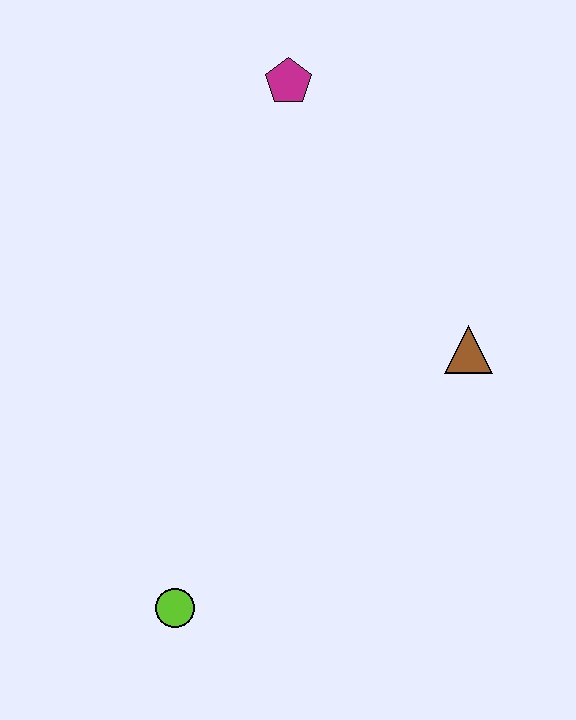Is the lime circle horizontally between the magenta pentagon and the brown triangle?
No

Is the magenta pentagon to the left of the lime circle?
No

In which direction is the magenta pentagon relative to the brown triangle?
The magenta pentagon is above the brown triangle.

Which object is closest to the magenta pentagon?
The brown triangle is closest to the magenta pentagon.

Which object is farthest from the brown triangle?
The lime circle is farthest from the brown triangle.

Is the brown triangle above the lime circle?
Yes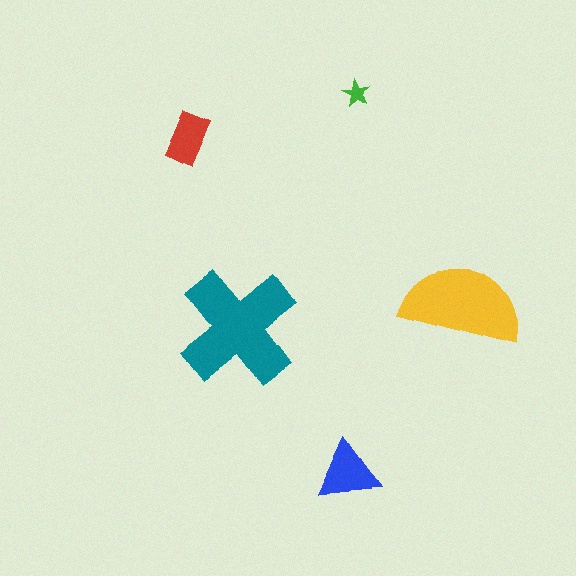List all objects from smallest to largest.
The green star, the red rectangle, the blue triangle, the yellow semicircle, the teal cross.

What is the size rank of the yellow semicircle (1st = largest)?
2nd.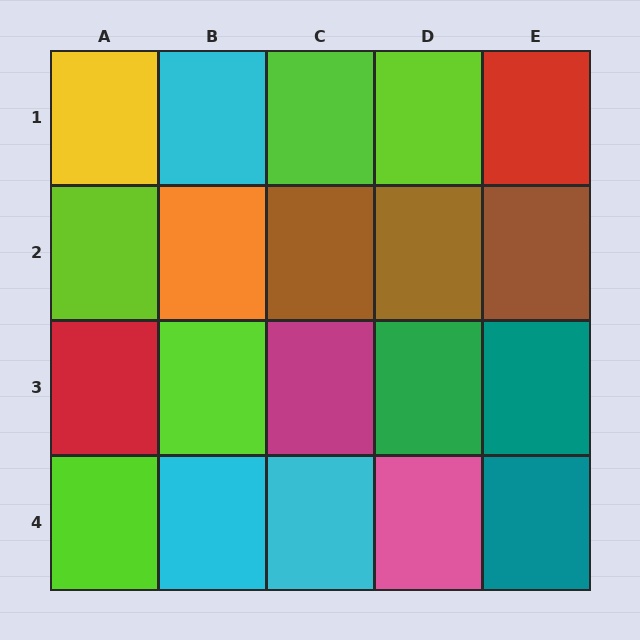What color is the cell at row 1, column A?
Yellow.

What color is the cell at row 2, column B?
Orange.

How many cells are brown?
3 cells are brown.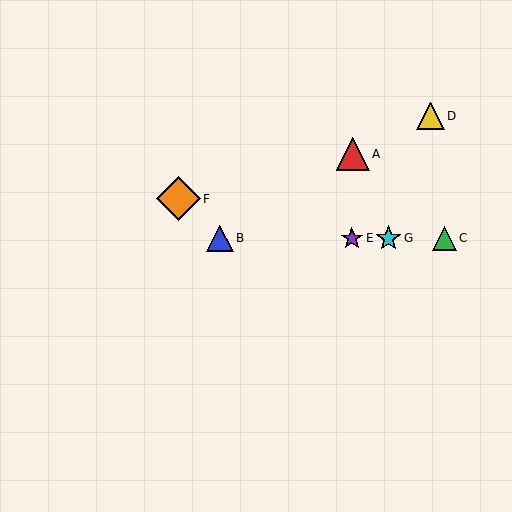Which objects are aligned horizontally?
Objects B, C, E, G are aligned horizontally.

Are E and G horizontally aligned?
Yes, both are at y≈238.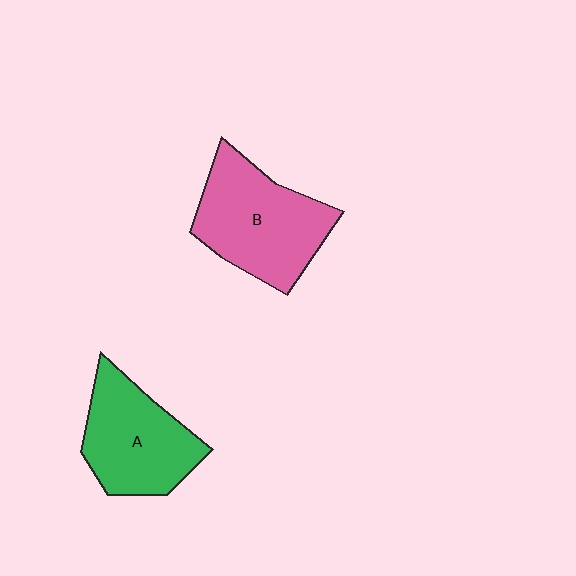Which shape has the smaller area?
Shape A (green).